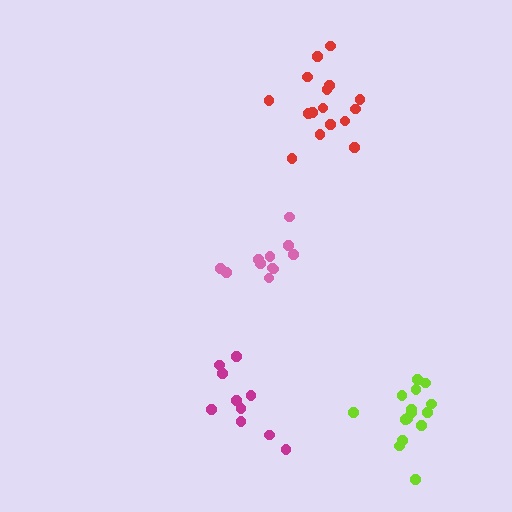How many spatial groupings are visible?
There are 4 spatial groupings.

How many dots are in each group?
Group 1: 15 dots, Group 2: 10 dots, Group 3: 11 dots, Group 4: 16 dots (52 total).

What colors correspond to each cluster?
The clusters are colored: lime, magenta, pink, red.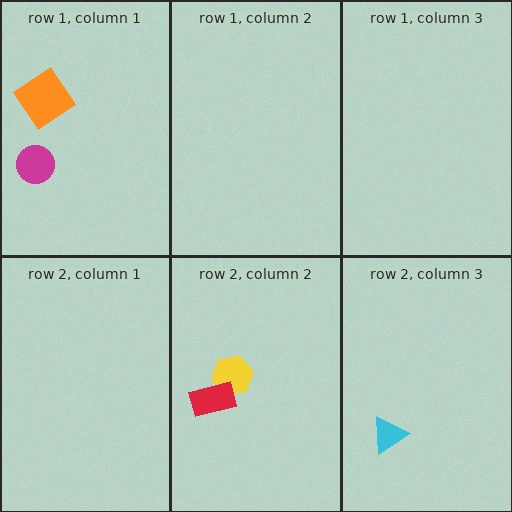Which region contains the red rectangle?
The row 2, column 2 region.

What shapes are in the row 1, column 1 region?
The orange diamond, the magenta circle.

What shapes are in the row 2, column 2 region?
The yellow hexagon, the red rectangle.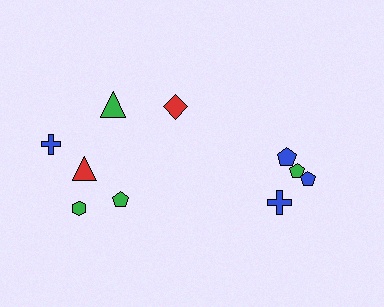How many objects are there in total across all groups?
There are 10 objects.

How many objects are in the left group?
There are 6 objects.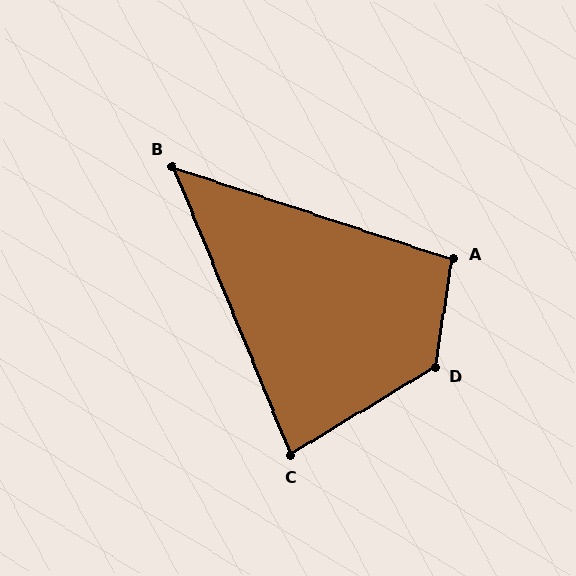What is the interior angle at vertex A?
Approximately 99 degrees (obtuse).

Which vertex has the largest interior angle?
D, at approximately 130 degrees.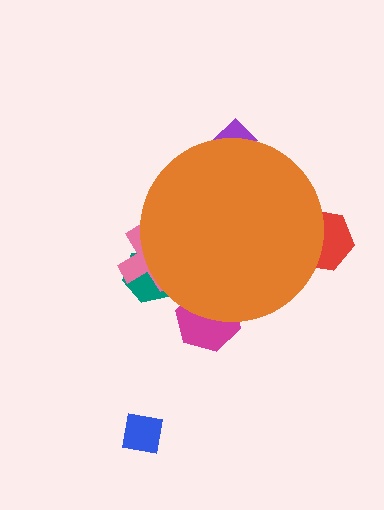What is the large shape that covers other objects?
An orange circle.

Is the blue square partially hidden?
No, the blue square is fully visible.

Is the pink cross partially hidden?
Yes, the pink cross is partially hidden behind the orange circle.